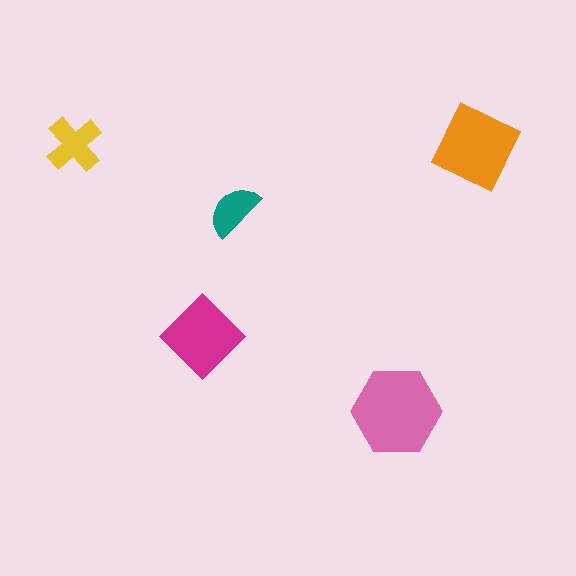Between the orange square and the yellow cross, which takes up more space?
The orange square.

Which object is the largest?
The pink hexagon.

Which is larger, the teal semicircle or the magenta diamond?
The magenta diamond.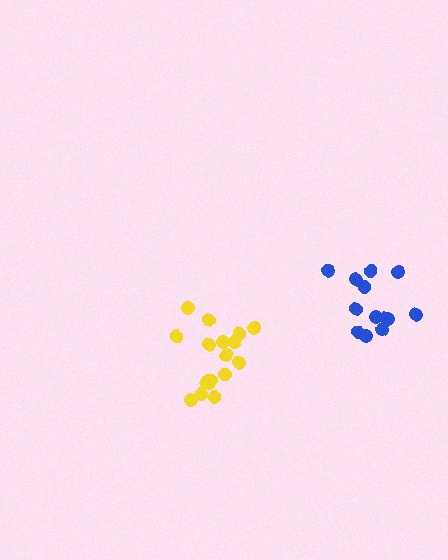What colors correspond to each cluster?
The clusters are colored: blue, yellow.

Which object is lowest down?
The yellow cluster is bottommost.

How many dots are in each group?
Group 1: 13 dots, Group 2: 18 dots (31 total).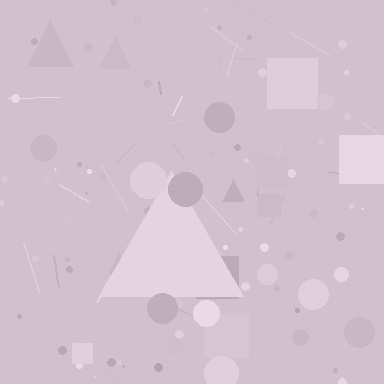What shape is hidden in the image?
A triangle is hidden in the image.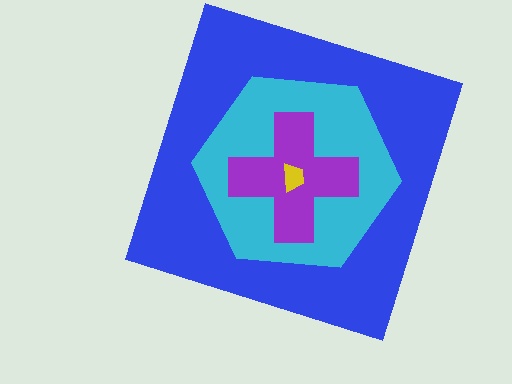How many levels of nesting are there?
4.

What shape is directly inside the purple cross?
The yellow trapezoid.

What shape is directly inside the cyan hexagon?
The purple cross.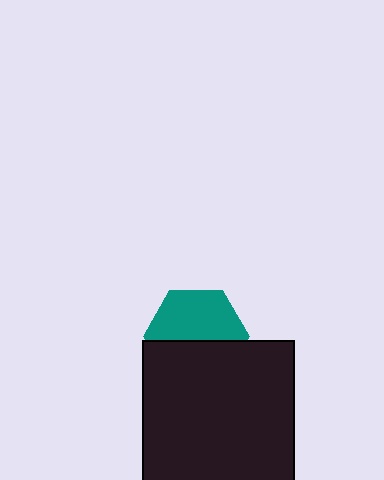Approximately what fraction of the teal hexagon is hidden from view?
Roughly 46% of the teal hexagon is hidden behind the black square.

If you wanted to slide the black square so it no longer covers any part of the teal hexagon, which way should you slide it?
Slide it down — that is the most direct way to separate the two shapes.